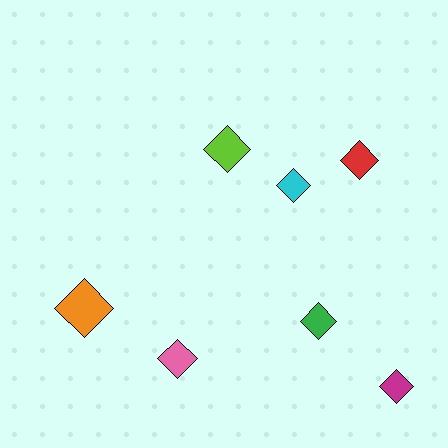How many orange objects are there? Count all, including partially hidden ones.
There is 1 orange object.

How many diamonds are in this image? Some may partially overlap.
There are 7 diamonds.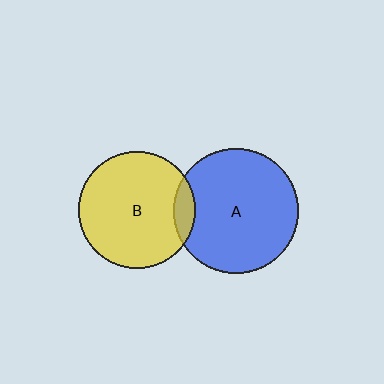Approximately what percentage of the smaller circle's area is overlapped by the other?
Approximately 10%.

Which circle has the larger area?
Circle A (blue).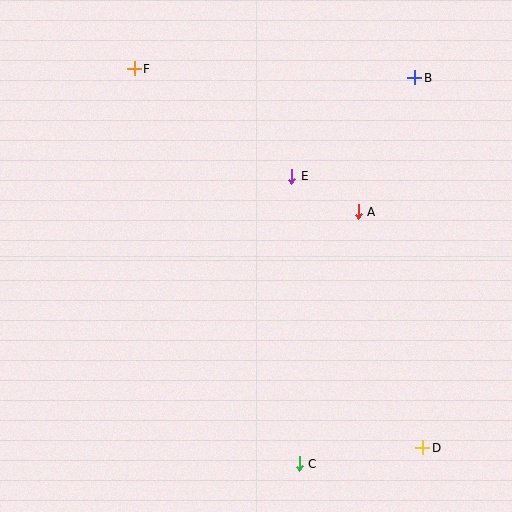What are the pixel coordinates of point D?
Point D is at (423, 448).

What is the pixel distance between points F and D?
The distance between F and D is 476 pixels.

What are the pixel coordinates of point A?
Point A is at (358, 212).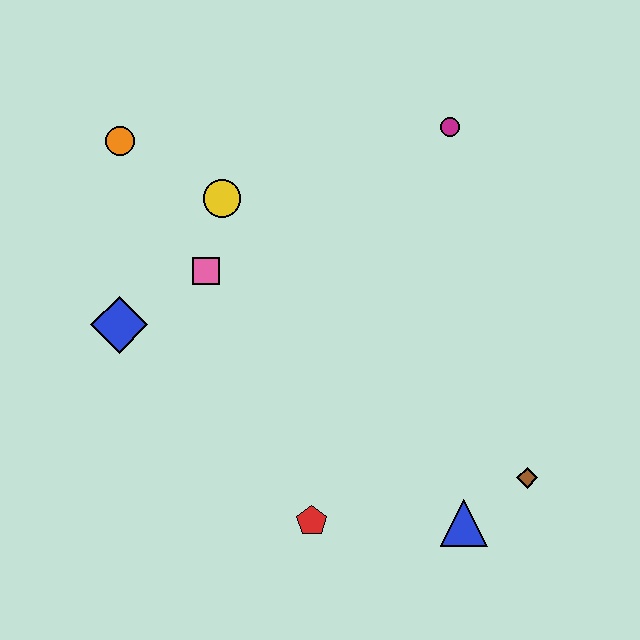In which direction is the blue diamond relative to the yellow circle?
The blue diamond is below the yellow circle.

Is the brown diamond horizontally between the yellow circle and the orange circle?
No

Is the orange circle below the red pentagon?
No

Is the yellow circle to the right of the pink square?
Yes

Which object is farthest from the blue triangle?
The orange circle is farthest from the blue triangle.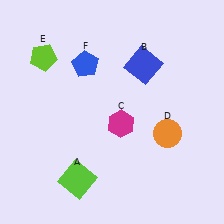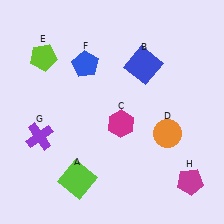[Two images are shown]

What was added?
A purple cross (G), a magenta pentagon (H) were added in Image 2.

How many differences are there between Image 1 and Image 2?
There are 2 differences between the two images.